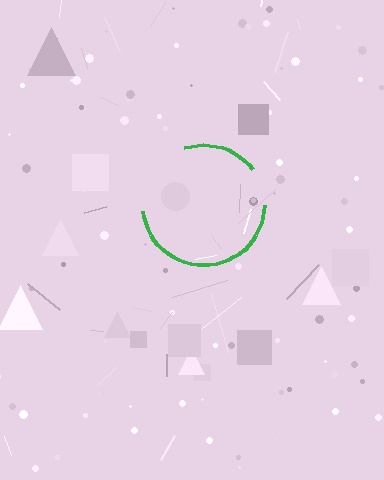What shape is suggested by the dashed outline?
The dashed outline suggests a circle.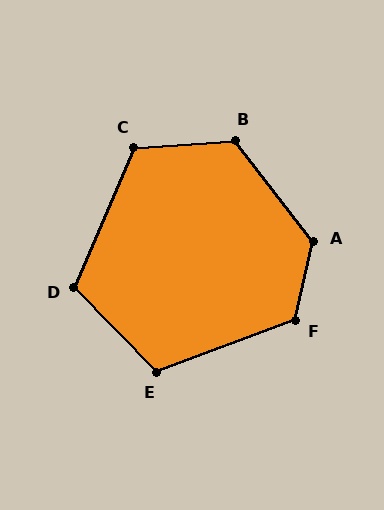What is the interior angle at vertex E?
Approximately 114 degrees (obtuse).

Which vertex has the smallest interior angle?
D, at approximately 113 degrees.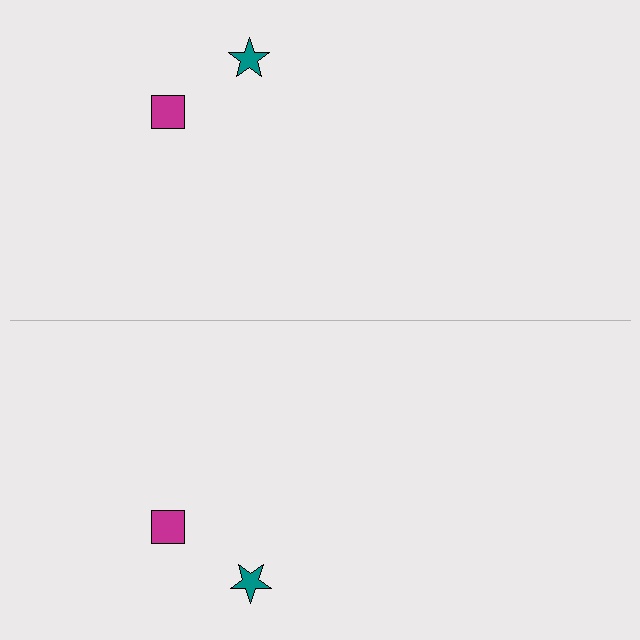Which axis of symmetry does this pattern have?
The pattern has a horizontal axis of symmetry running through the center of the image.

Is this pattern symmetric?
Yes, this pattern has bilateral (reflection) symmetry.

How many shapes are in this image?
There are 4 shapes in this image.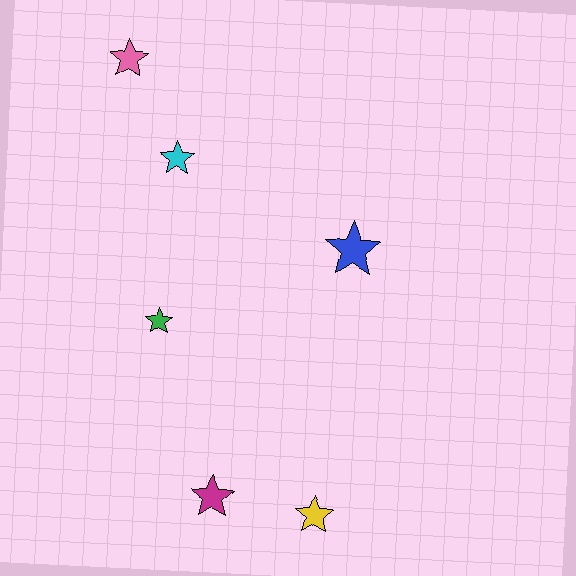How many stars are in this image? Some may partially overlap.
There are 6 stars.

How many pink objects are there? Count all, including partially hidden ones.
There is 1 pink object.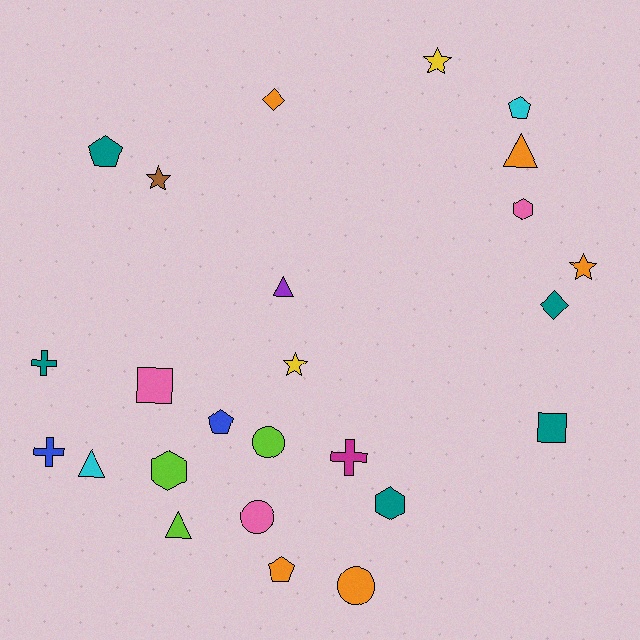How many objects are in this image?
There are 25 objects.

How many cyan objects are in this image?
There are 2 cyan objects.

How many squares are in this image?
There are 2 squares.